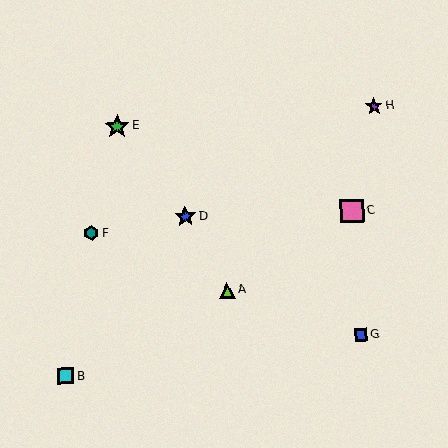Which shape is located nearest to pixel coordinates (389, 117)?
The purple star (labeled H) at (374, 106) is nearest to that location.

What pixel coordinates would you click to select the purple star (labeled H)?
Click at (374, 106) to select the purple star H.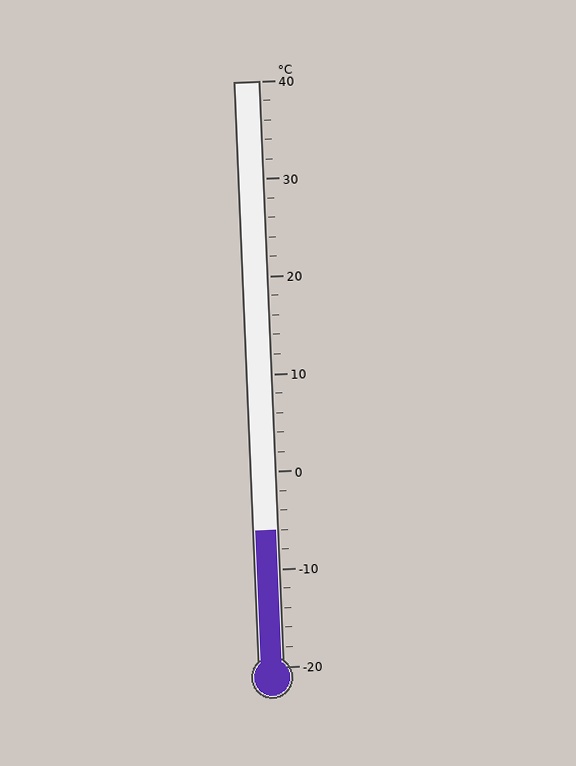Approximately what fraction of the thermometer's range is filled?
The thermometer is filled to approximately 25% of its range.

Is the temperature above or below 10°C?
The temperature is below 10°C.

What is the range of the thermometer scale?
The thermometer scale ranges from -20°C to 40°C.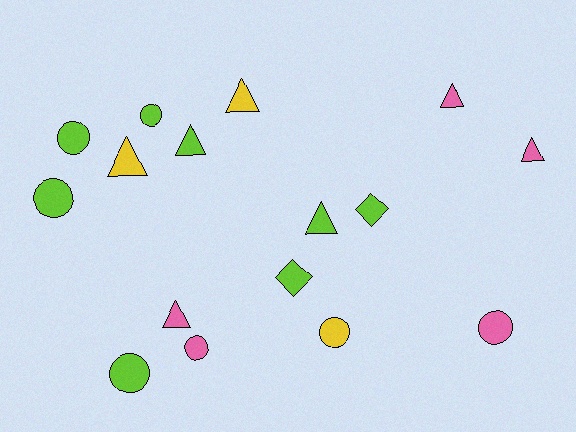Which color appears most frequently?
Lime, with 8 objects.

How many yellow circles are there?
There is 1 yellow circle.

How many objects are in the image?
There are 16 objects.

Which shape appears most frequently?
Triangle, with 7 objects.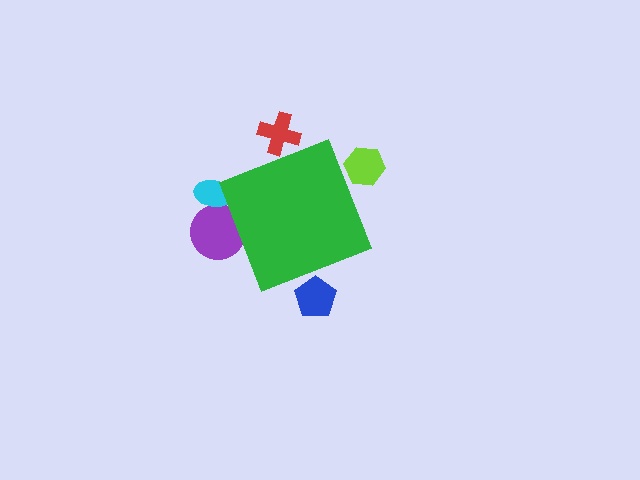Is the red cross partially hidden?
Yes, the red cross is partially hidden behind the green diamond.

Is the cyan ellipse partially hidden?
Yes, the cyan ellipse is partially hidden behind the green diamond.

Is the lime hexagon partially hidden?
Yes, the lime hexagon is partially hidden behind the green diamond.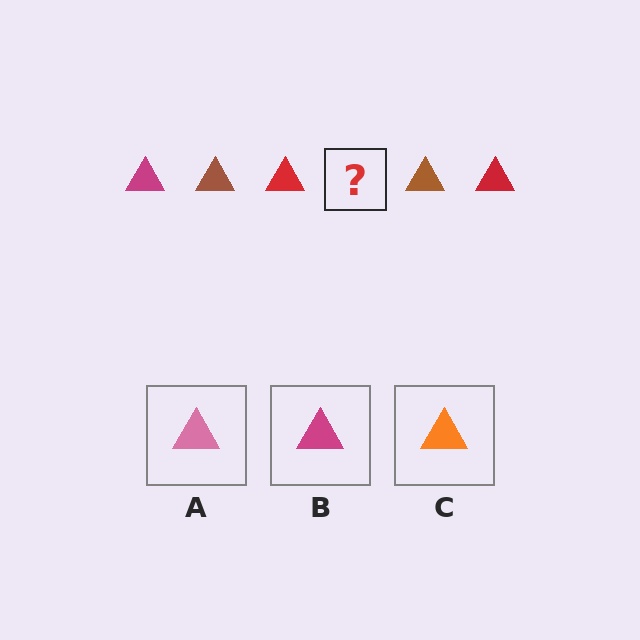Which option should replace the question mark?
Option B.